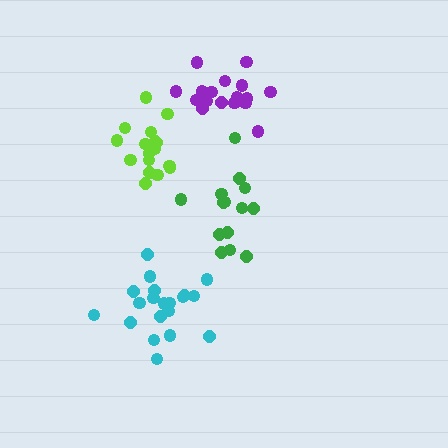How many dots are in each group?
Group 1: 20 dots, Group 2: 17 dots, Group 3: 14 dots, Group 4: 19 dots (70 total).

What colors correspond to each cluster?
The clusters are colored: cyan, lime, green, purple.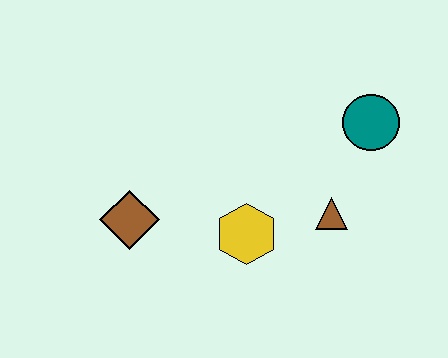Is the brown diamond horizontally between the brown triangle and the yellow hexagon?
No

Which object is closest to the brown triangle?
The yellow hexagon is closest to the brown triangle.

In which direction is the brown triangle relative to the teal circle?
The brown triangle is below the teal circle.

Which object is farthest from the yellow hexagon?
The teal circle is farthest from the yellow hexagon.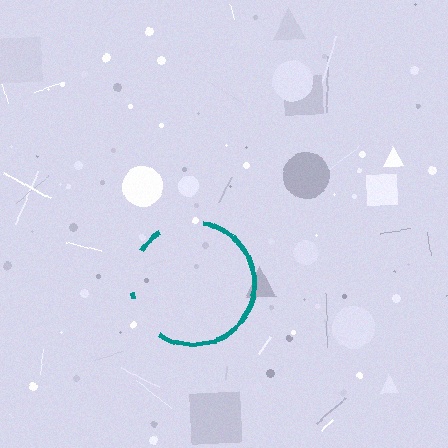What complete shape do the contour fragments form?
The contour fragments form a circle.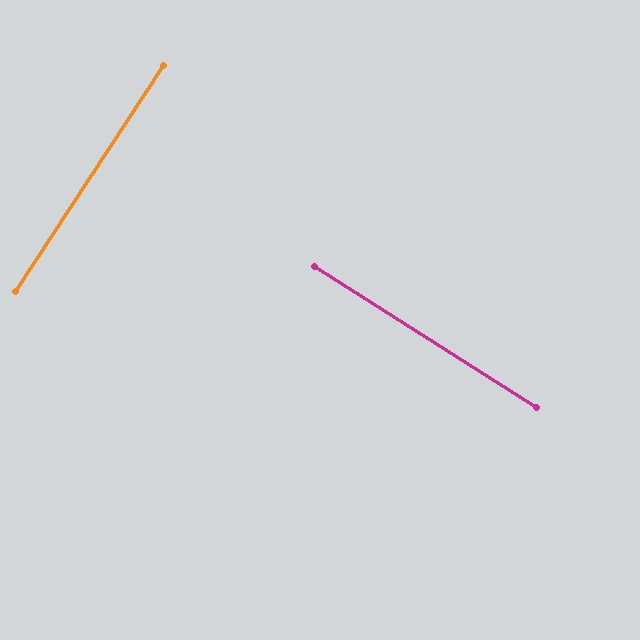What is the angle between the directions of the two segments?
Approximately 89 degrees.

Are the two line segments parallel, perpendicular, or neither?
Perpendicular — they meet at approximately 89°.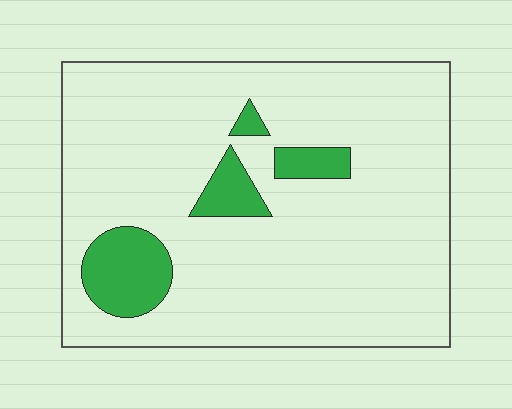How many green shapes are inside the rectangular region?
4.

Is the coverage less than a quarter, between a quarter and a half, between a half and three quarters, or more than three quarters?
Less than a quarter.